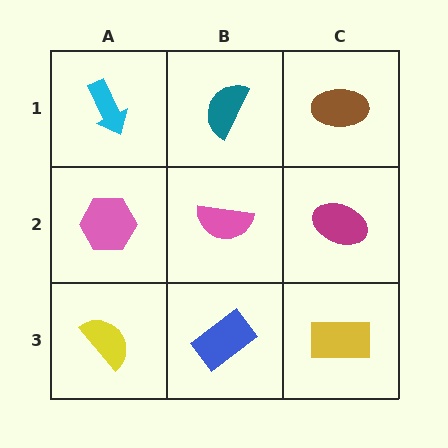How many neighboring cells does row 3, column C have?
2.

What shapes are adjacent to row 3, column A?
A pink hexagon (row 2, column A), a blue rectangle (row 3, column B).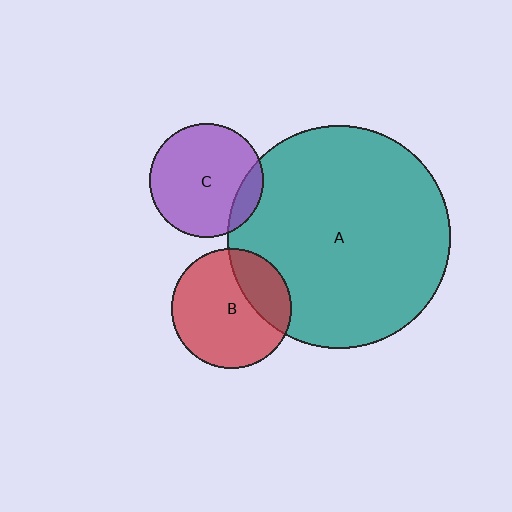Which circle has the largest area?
Circle A (teal).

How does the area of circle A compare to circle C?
Approximately 3.8 times.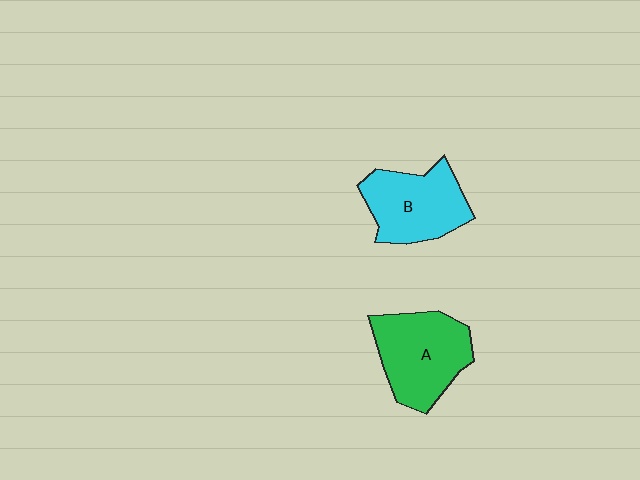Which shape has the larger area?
Shape A (green).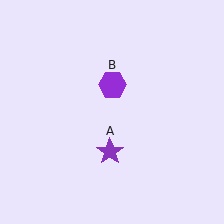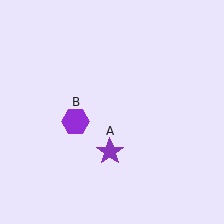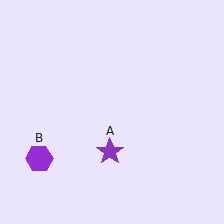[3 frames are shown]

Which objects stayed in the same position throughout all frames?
Purple star (object A) remained stationary.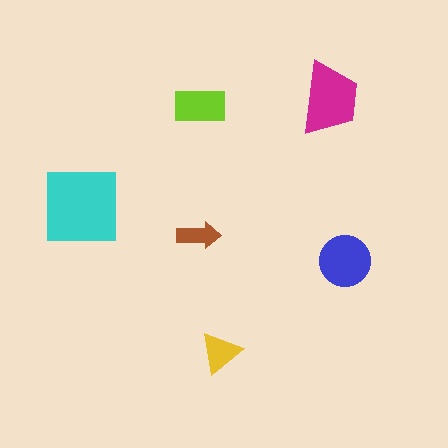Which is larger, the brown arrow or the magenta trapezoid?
The magenta trapezoid.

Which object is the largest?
The cyan square.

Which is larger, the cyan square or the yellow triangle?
The cyan square.